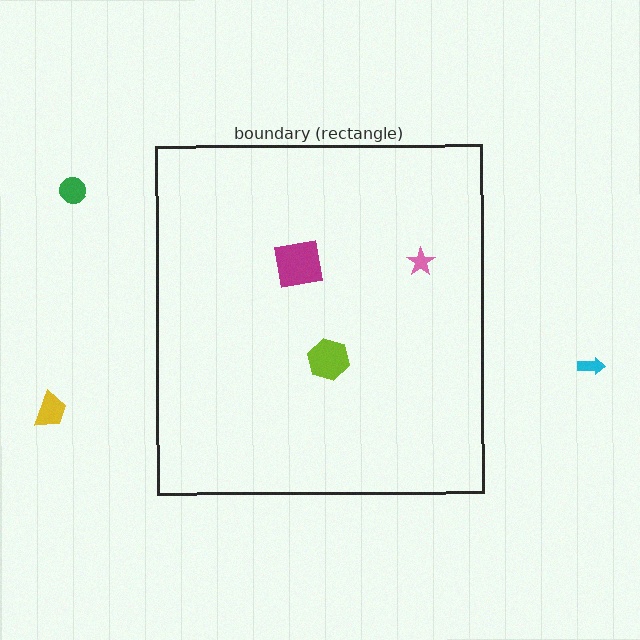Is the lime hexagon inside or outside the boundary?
Inside.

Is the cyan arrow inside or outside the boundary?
Outside.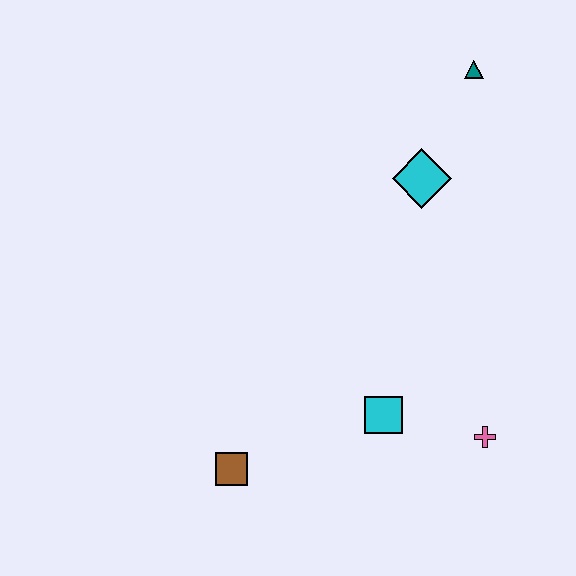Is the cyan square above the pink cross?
Yes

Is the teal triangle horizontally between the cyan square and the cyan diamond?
No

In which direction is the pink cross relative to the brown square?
The pink cross is to the right of the brown square.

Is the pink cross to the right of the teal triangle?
Yes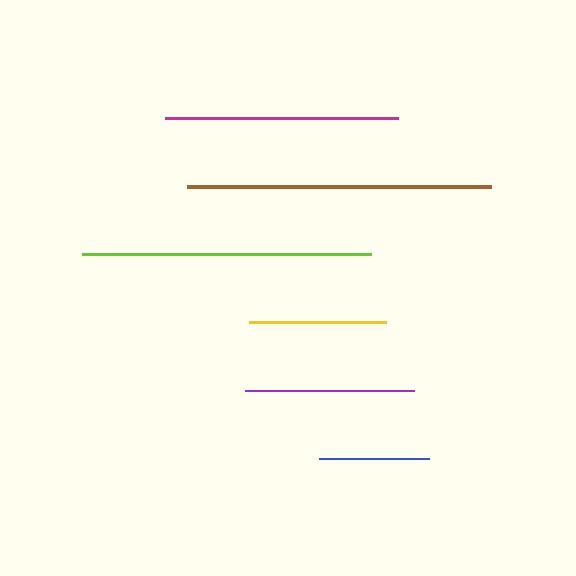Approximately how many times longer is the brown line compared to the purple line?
The brown line is approximately 1.8 times the length of the purple line.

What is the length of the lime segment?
The lime segment is approximately 289 pixels long.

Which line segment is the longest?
The brown line is the longest at approximately 305 pixels.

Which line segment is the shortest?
The blue line is the shortest at approximately 110 pixels.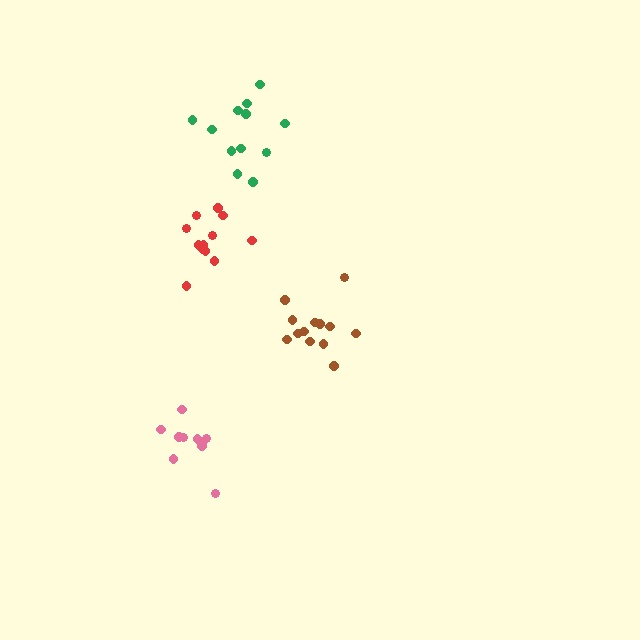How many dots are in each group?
Group 1: 13 dots, Group 2: 12 dots, Group 3: 10 dots, Group 4: 12 dots (47 total).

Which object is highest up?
The green cluster is topmost.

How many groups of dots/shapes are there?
There are 4 groups.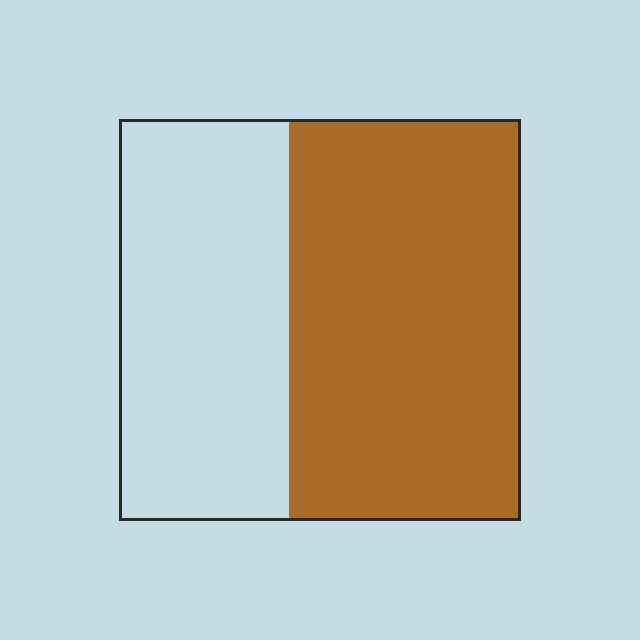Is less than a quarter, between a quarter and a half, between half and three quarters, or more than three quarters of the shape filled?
Between half and three quarters.